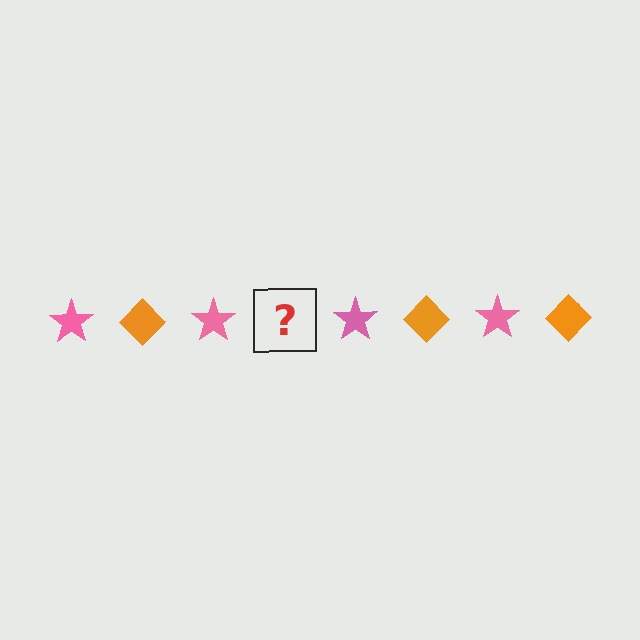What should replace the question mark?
The question mark should be replaced with an orange diamond.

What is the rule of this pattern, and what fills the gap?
The rule is that the pattern alternates between pink star and orange diamond. The gap should be filled with an orange diamond.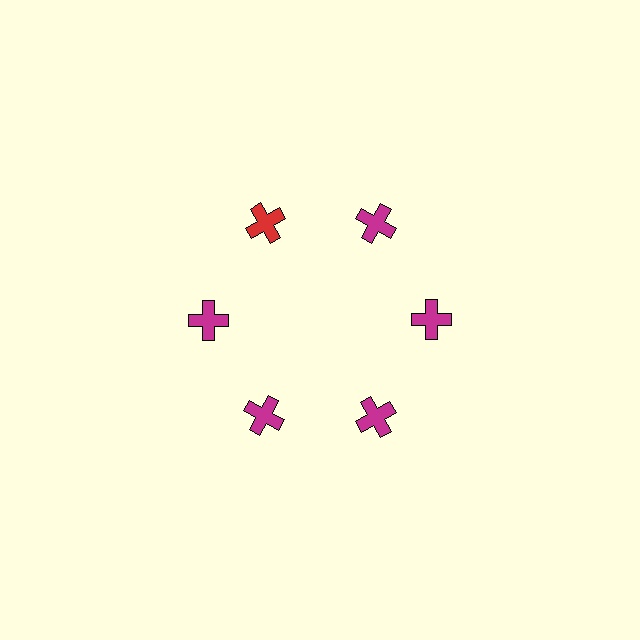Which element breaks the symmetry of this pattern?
The red cross at roughly the 11 o'clock position breaks the symmetry. All other shapes are magenta crosses.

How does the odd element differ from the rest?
It has a different color: red instead of magenta.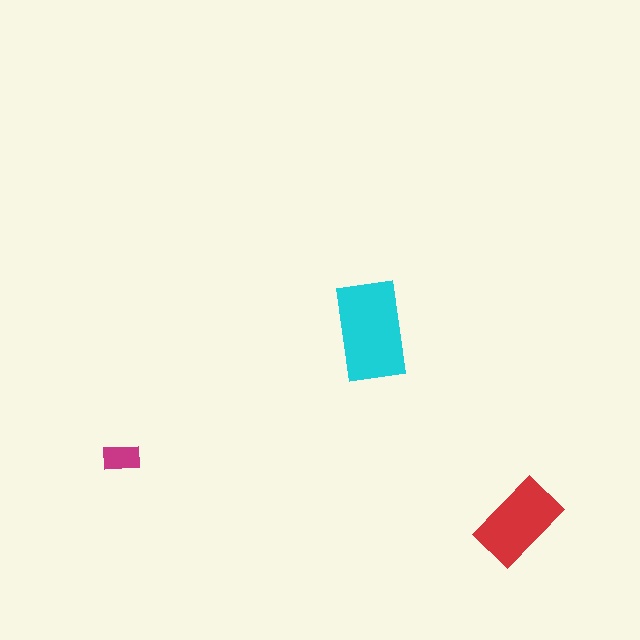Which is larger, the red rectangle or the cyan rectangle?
The cyan one.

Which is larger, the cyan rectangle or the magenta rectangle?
The cyan one.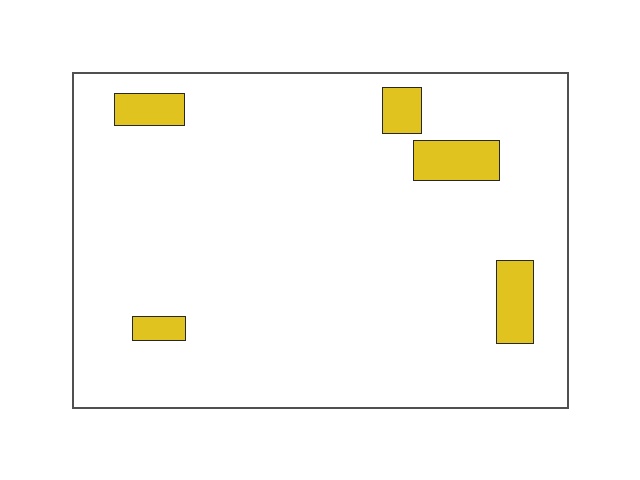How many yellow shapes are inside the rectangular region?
5.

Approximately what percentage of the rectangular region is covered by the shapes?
Approximately 5%.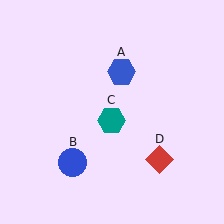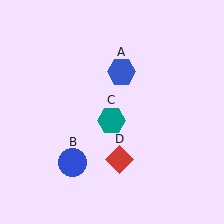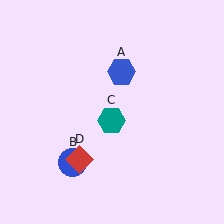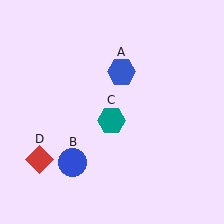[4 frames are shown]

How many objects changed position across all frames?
1 object changed position: red diamond (object D).